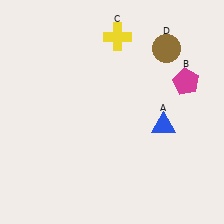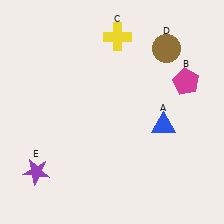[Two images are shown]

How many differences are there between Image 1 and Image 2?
There is 1 difference between the two images.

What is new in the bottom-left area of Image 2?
A purple star (E) was added in the bottom-left area of Image 2.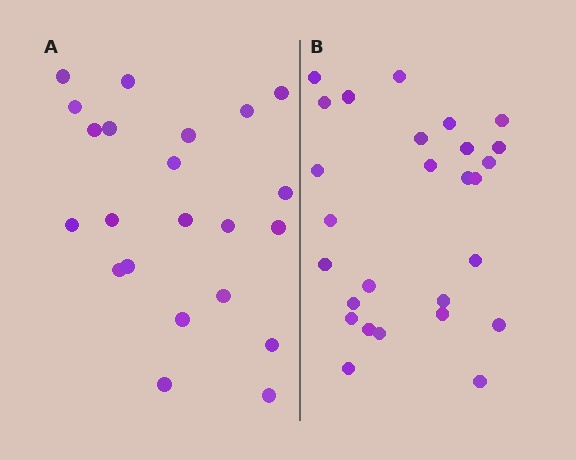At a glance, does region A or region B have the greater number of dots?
Region B (the right region) has more dots.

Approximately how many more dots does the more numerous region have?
Region B has about 5 more dots than region A.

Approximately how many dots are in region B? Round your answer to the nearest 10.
About 30 dots. (The exact count is 27, which rounds to 30.)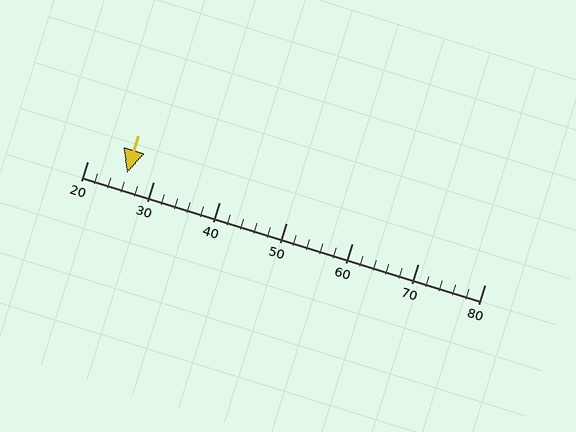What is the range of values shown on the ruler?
The ruler shows values from 20 to 80.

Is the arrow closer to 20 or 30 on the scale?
The arrow is closer to 30.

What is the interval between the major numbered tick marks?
The major tick marks are spaced 10 units apart.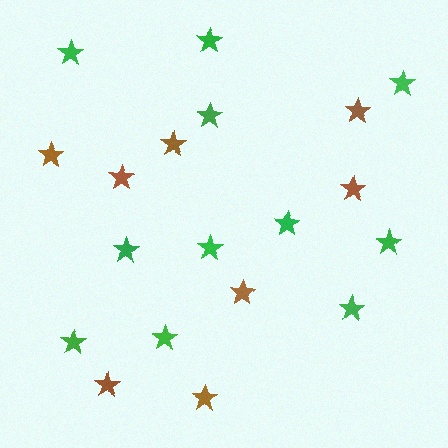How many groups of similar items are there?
There are 2 groups: one group of brown stars (8) and one group of green stars (11).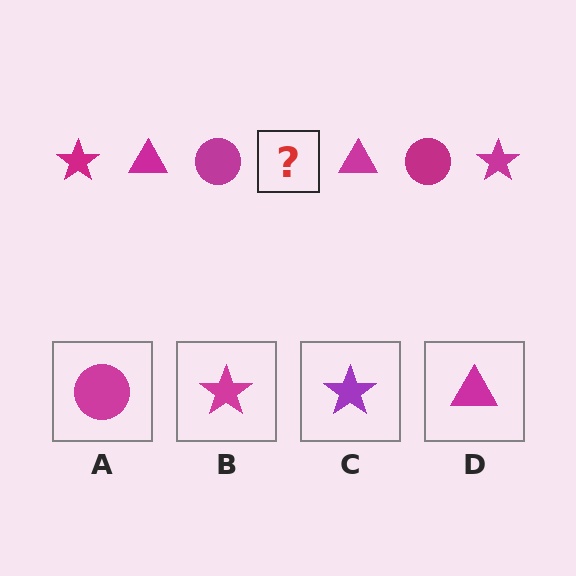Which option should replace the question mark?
Option B.